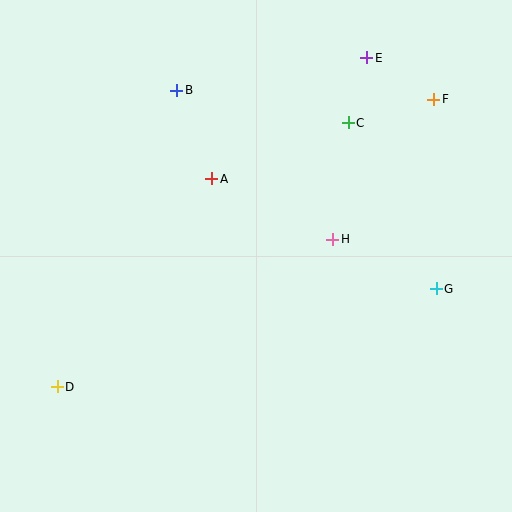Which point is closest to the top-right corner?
Point F is closest to the top-right corner.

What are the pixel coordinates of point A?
Point A is at (212, 179).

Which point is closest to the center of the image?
Point H at (333, 239) is closest to the center.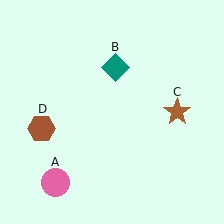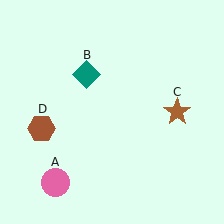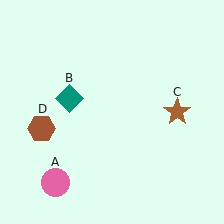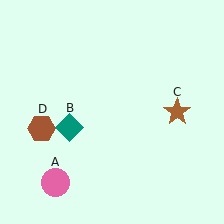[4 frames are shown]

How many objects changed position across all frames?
1 object changed position: teal diamond (object B).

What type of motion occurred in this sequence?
The teal diamond (object B) rotated counterclockwise around the center of the scene.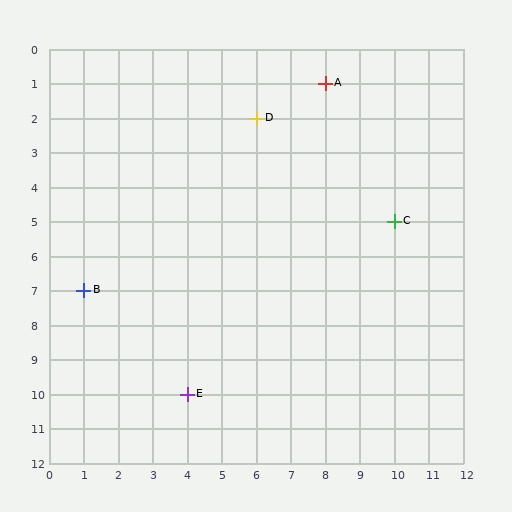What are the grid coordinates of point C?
Point C is at grid coordinates (10, 5).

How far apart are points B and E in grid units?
Points B and E are 3 columns and 3 rows apart (about 4.2 grid units diagonally).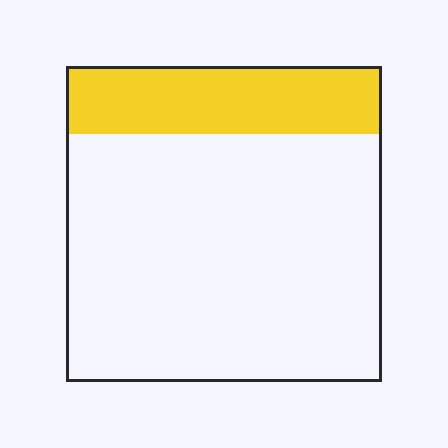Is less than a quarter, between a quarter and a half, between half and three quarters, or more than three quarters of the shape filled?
Less than a quarter.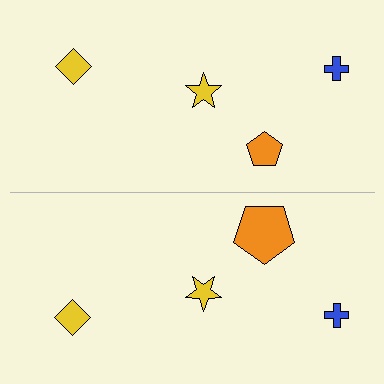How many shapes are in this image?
There are 8 shapes in this image.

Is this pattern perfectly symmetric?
No, the pattern is not perfectly symmetric. The orange pentagon on the bottom side has a different size than its mirror counterpart.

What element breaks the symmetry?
The orange pentagon on the bottom side has a different size than its mirror counterpart.